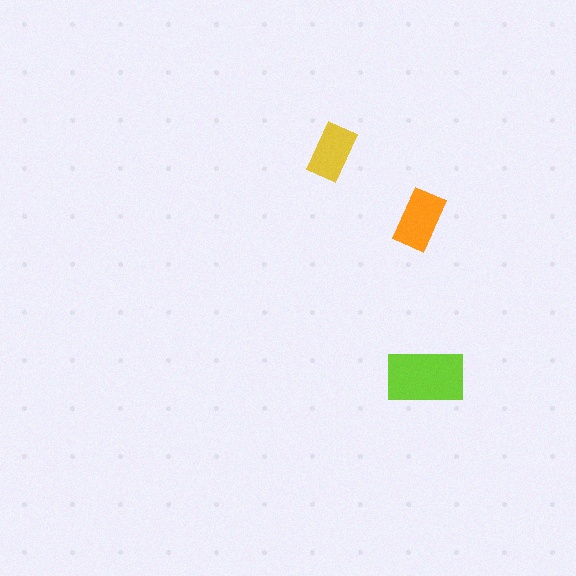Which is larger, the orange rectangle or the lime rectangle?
The lime one.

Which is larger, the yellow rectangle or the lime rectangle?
The lime one.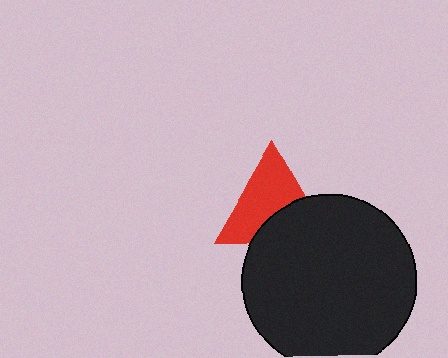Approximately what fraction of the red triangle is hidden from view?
Roughly 37% of the red triangle is hidden behind the black circle.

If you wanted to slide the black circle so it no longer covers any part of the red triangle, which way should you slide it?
Slide it down — that is the most direct way to separate the two shapes.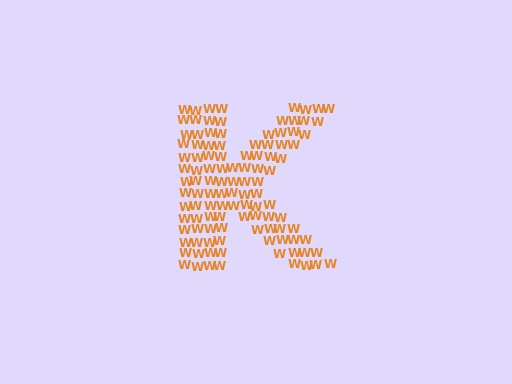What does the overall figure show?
The overall figure shows the letter K.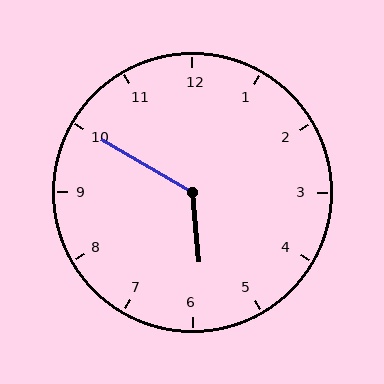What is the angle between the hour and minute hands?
Approximately 125 degrees.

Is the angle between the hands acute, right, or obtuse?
It is obtuse.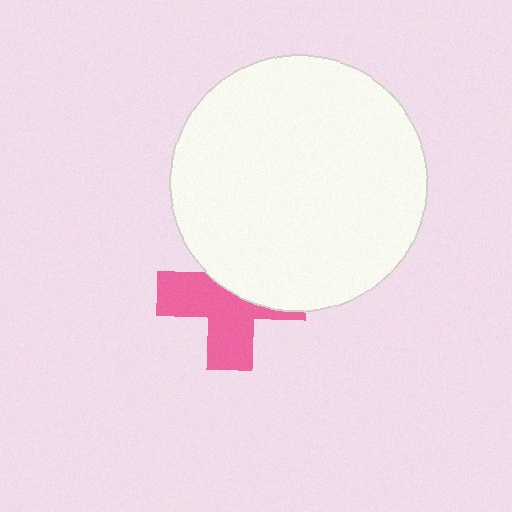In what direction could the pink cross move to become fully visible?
The pink cross could move down. That would shift it out from behind the white circle entirely.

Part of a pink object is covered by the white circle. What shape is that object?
It is a cross.